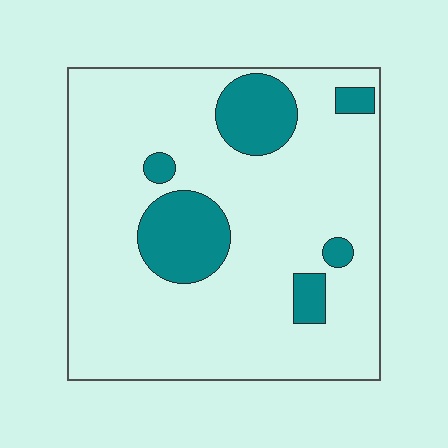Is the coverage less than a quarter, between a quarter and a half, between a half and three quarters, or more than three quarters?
Less than a quarter.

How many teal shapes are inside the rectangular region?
6.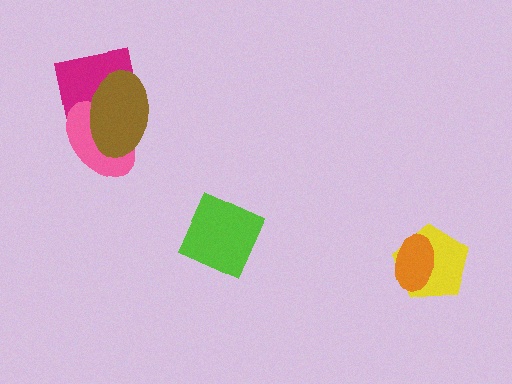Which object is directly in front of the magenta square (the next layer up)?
The pink ellipse is directly in front of the magenta square.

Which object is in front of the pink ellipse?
The brown ellipse is in front of the pink ellipse.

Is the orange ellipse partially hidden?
No, no other shape covers it.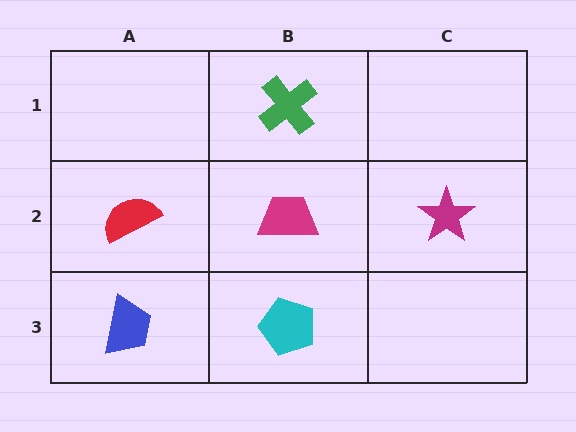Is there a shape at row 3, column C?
No, that cell is empty.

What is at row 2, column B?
A magenta trapezoid.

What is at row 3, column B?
A cyan pentagon.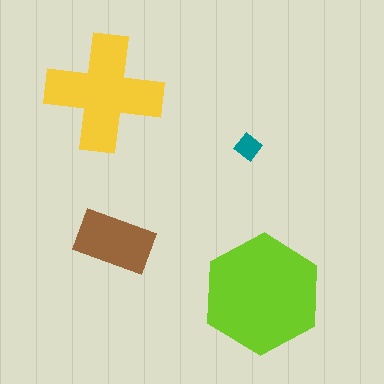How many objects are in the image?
There are 4 objects in the image.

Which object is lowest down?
The lime hexagon is bottommost.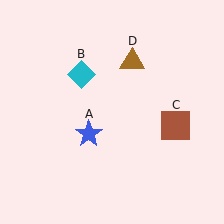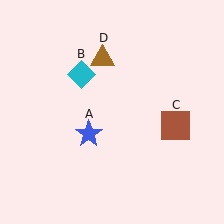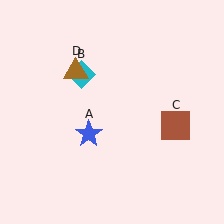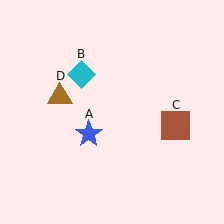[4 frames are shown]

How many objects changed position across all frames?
1 object changed position: brown triangle (object D).